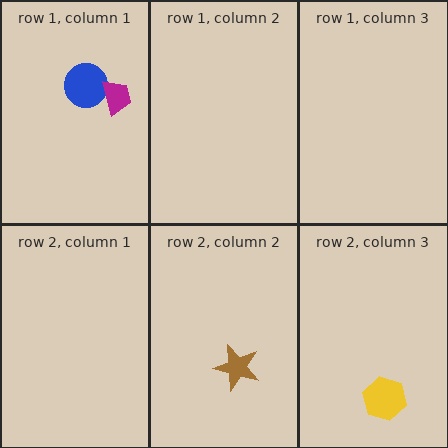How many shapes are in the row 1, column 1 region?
2.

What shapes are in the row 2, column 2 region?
The brown star.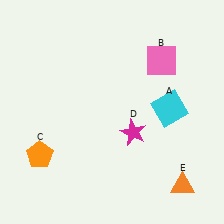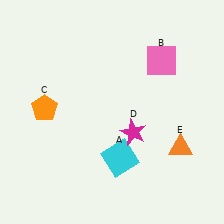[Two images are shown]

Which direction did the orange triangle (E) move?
The orange triangle (E) moved up.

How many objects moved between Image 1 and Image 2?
3 objects moved between the two images.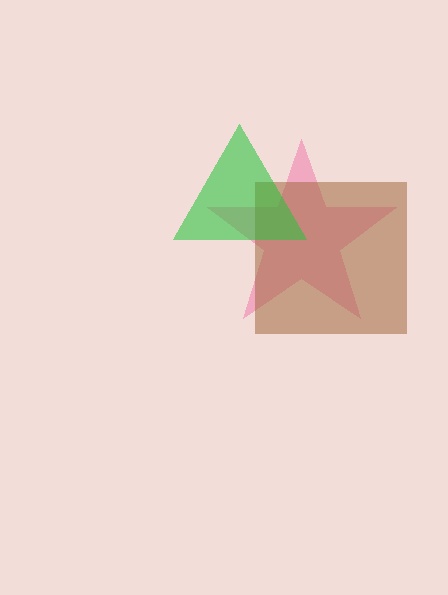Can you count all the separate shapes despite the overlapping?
Yes, there are 3 separate shapes.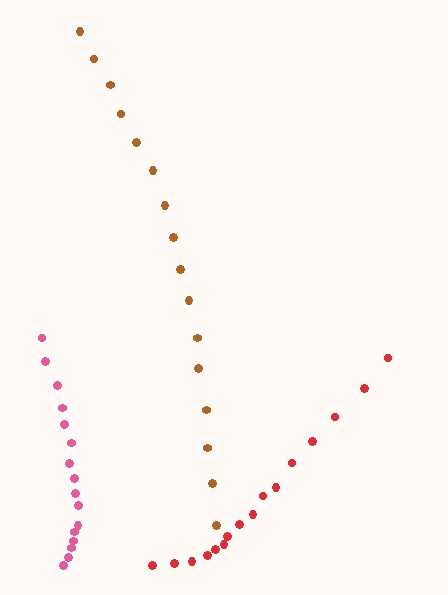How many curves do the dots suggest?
There are 3 distinct paths.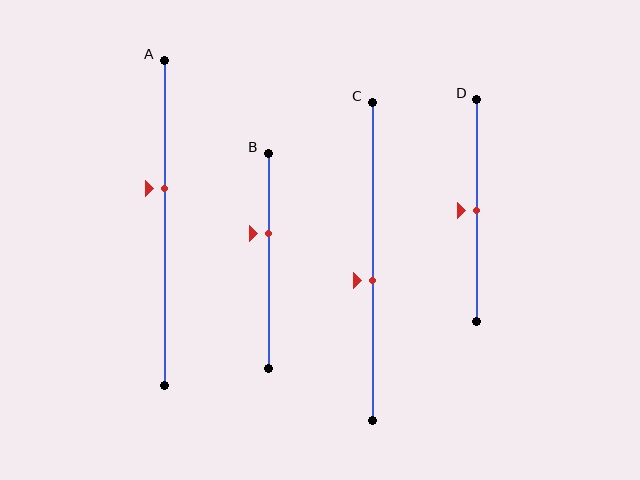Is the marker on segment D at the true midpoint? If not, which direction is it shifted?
Yes, the marker on segment D is at the true midpoint.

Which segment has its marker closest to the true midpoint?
Segment D has its marker closest to the true midpoint.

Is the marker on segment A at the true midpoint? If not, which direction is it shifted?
No, the marker on segment A is shifted upward by about 11% of the segment length.